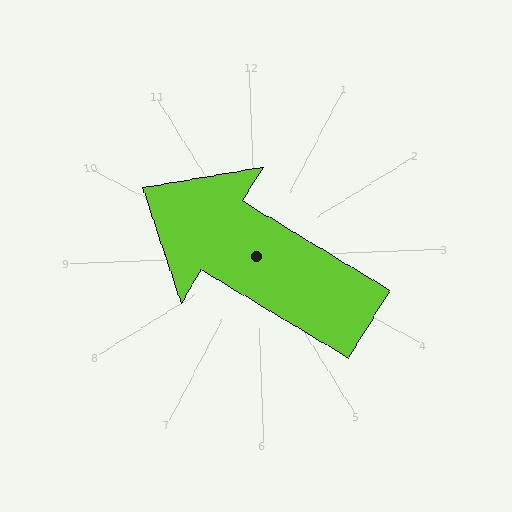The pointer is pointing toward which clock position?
Roughly 10 o'clock.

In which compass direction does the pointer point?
Northwest.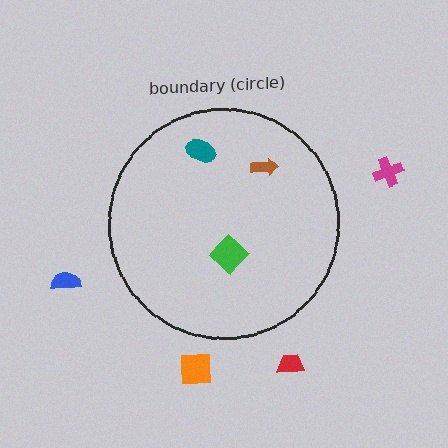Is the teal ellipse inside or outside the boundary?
Inside.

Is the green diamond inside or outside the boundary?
Inside.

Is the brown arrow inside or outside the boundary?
Inside.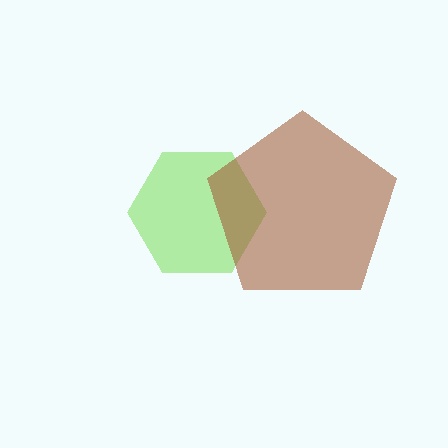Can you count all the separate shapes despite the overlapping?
Yes, there are 2 separate shapes.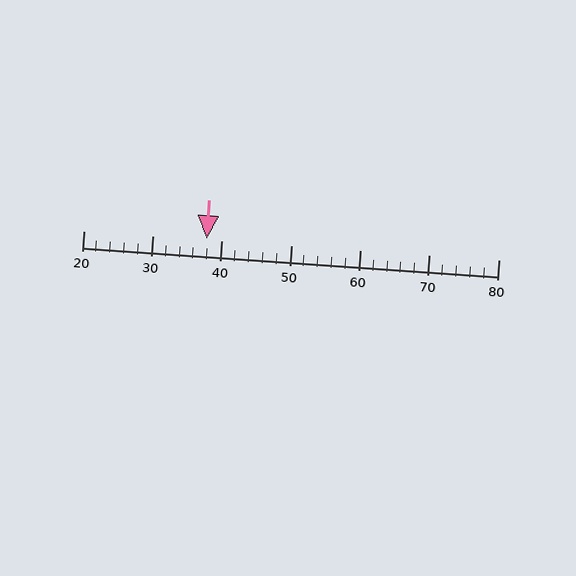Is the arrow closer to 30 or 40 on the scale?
The arrow is closer to 40.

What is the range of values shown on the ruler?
The ruler shows values from 20 to 80.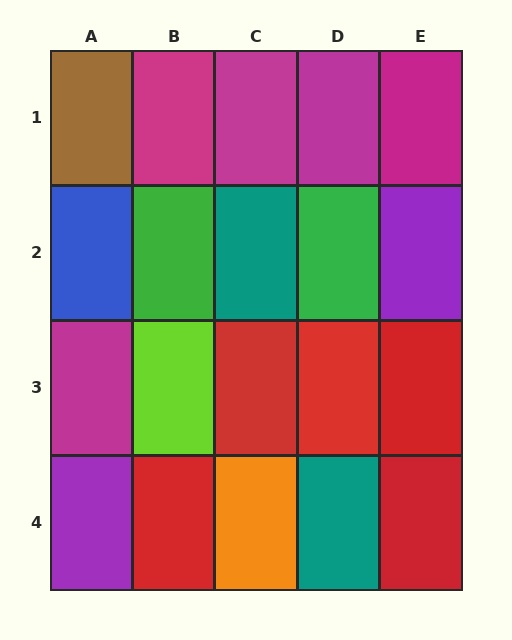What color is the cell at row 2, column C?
Teal.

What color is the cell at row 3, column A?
Magenta.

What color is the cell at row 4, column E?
Red.